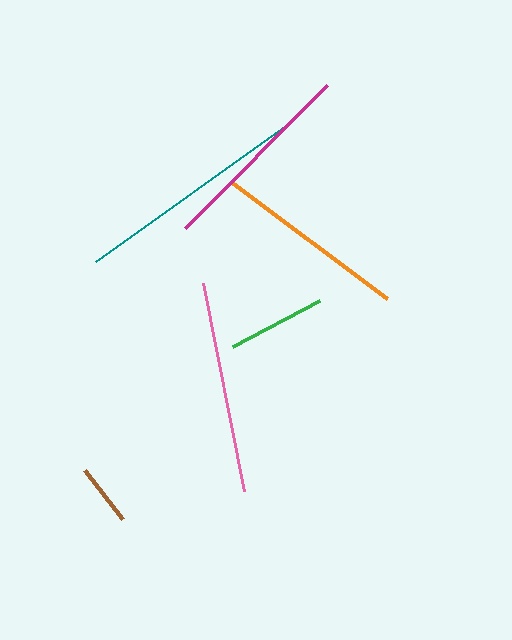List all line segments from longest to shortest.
From longest to shortest: teal, pink, magenta, orange, green, brown.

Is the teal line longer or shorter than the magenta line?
The teal line is longer than the magenta line.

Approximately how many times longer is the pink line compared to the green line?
The pink line is approximately 2.1 times the length of the green line.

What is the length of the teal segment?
The teal segment is approximately 237 pixels long.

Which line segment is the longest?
The teal line is the longest at approximately 237 pixels.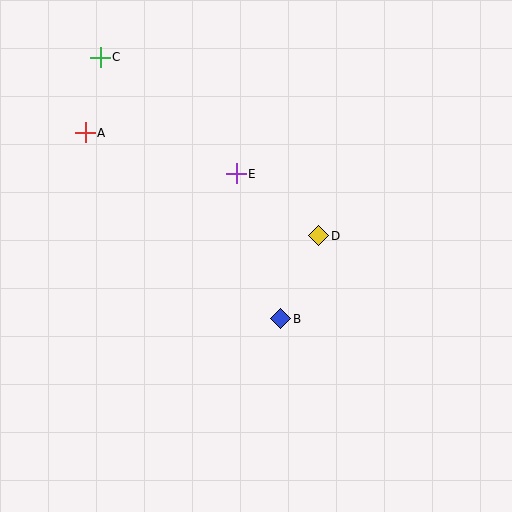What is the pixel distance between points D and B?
The distance between D and B is 91 pixels.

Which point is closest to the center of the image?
Point D at (319, 236) is closest to the center.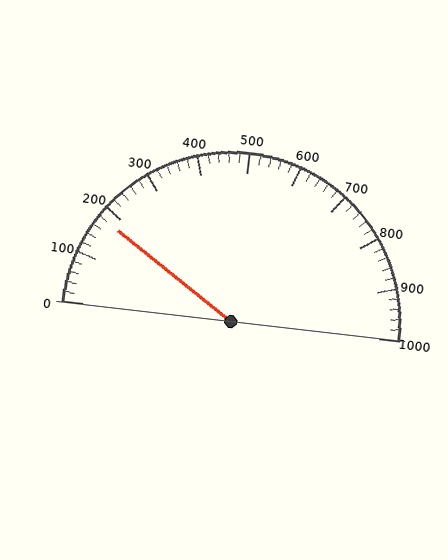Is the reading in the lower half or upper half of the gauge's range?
The reading is in the lower half of the range (0 to 1000).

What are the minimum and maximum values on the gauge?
The gauge ranges from 0 to 1000.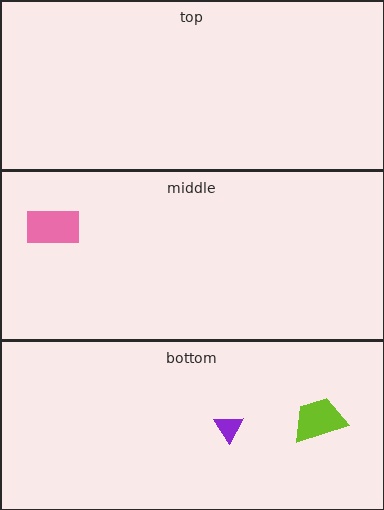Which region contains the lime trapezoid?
The bottom region.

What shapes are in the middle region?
The pink rectangle.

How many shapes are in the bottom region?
2.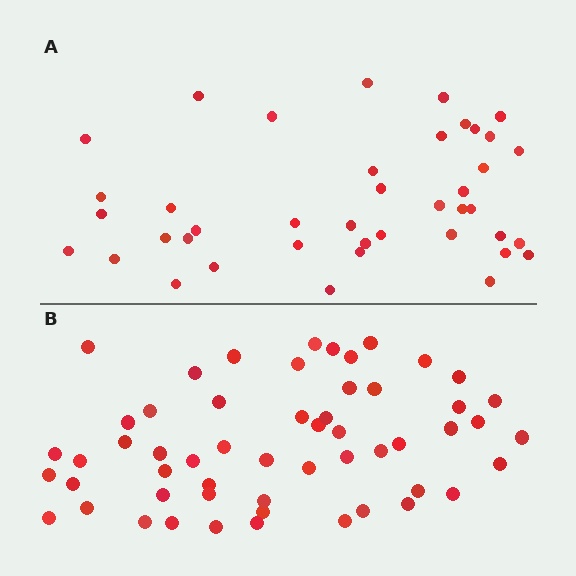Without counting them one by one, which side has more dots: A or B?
Region B (the bottom region) has more dots.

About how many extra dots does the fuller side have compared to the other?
Region B has approximately 15 more dots than region A.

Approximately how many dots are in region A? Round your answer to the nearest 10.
About 40 dots. (The exact count is 41, which rounds to 40.)